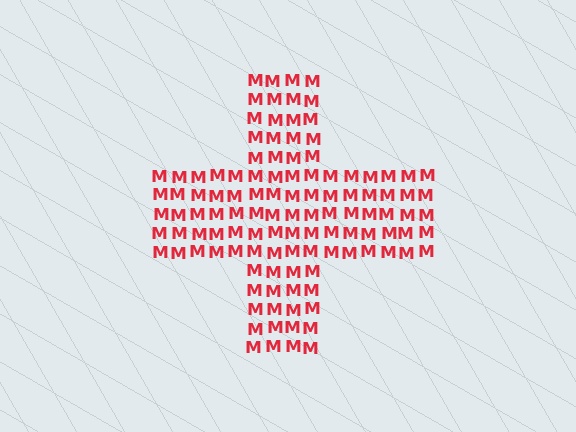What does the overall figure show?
The overall figure shows a cross.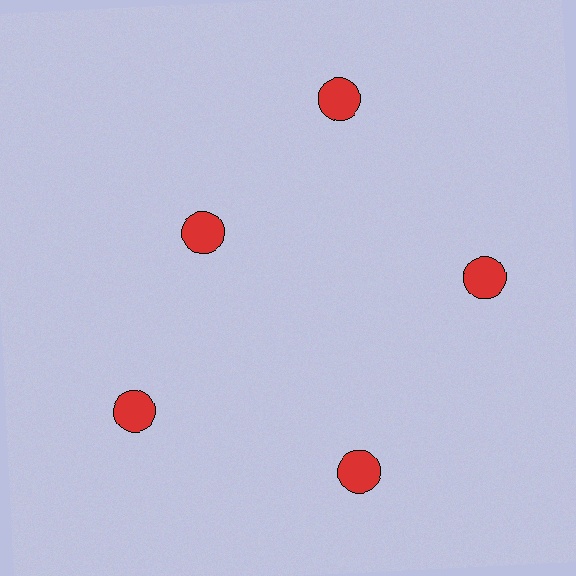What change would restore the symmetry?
The symmetry would be restored by moving it outward, back onto the ring so that all 5 circles sit at equal angles and equal distance from the center.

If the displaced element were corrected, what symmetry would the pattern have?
It would have 5-fold rotational symmetry — the pattern would map onto itself every 72 degrees.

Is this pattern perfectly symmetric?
No. The 5 red circles are arranged in a ring, but one element near the 10 o'clock position is pulled inward toward the center, breaking the 5-fold rotational symmetry.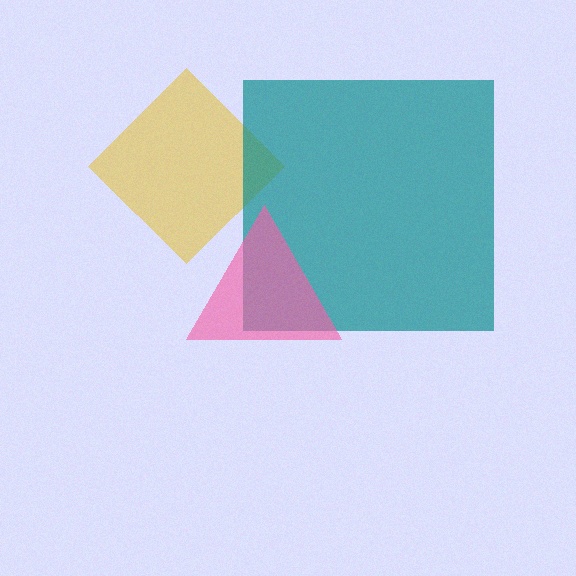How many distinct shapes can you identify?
There are 3 distinct shapes: a yellow diamond, a teal square, a pink triangle.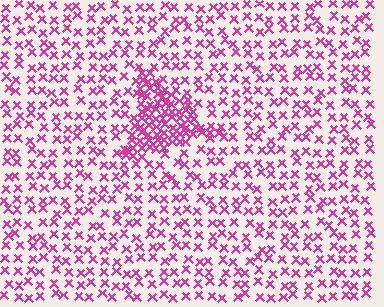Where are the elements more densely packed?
The elements are more densely packed inside the triangle boundary.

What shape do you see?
I see a triangle.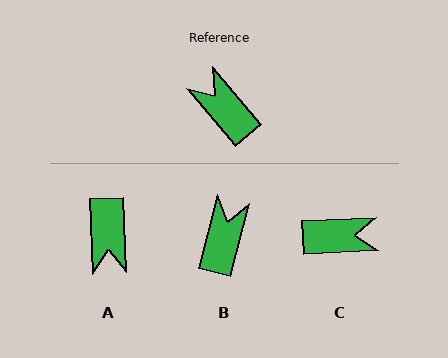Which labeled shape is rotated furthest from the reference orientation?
A, about 142 degrees away.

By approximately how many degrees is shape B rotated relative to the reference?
Approximately 54 degrees clockwise.